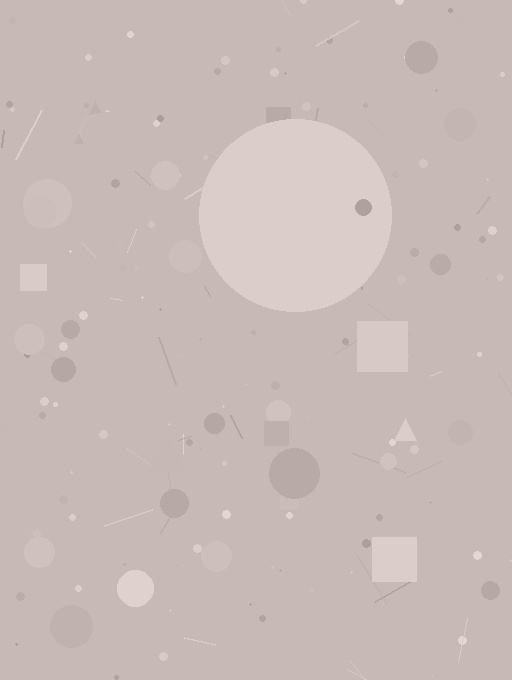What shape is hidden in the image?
A circle is hidden in the image.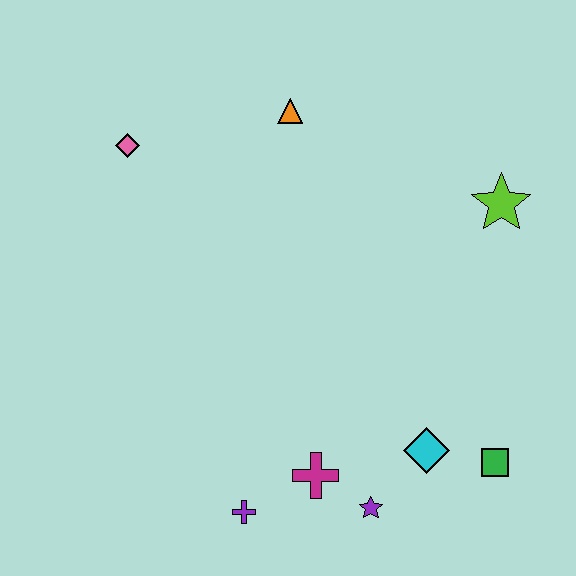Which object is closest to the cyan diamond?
The green square is closest to the cyan diamond.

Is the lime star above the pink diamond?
No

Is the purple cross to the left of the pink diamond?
No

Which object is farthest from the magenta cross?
The pink diamond is farthest from the magenta cross.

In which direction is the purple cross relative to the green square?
The purple cross is to the left of the green square.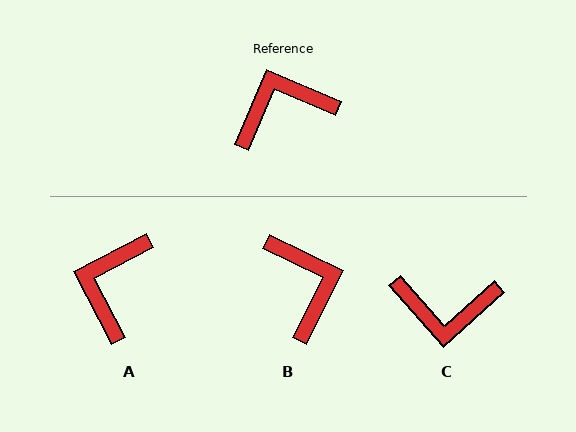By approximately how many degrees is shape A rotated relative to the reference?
Approximately 51 degrees counter-clockwise.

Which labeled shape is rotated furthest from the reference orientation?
C, about 155 degrees away.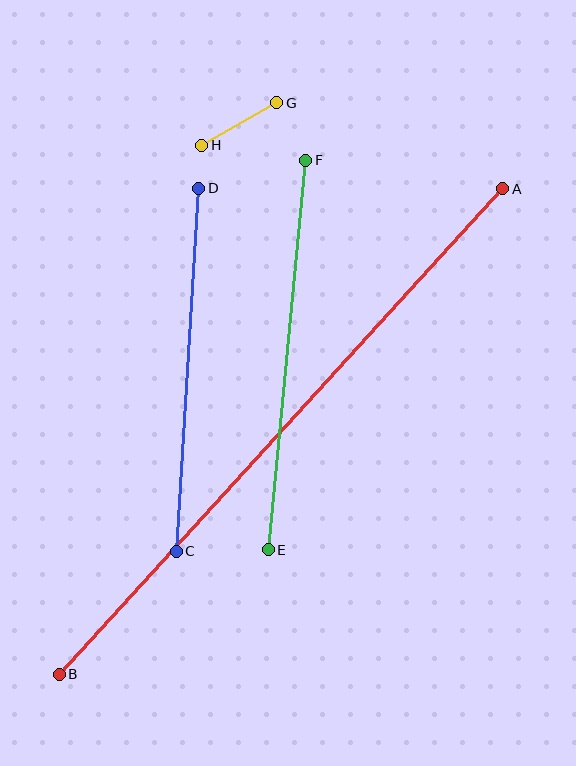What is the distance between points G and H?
The distance is approximately 86 pixels.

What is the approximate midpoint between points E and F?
The midpoint is at approximately (287, 355) pixels.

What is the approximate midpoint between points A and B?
The midpoint is at approximately (281, 431) pixels.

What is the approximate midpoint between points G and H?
The midpoint is at approximately (239, 124) pixels.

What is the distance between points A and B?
The distance is approximately 658 pixels.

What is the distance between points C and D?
The distance is approximately 364 pixels.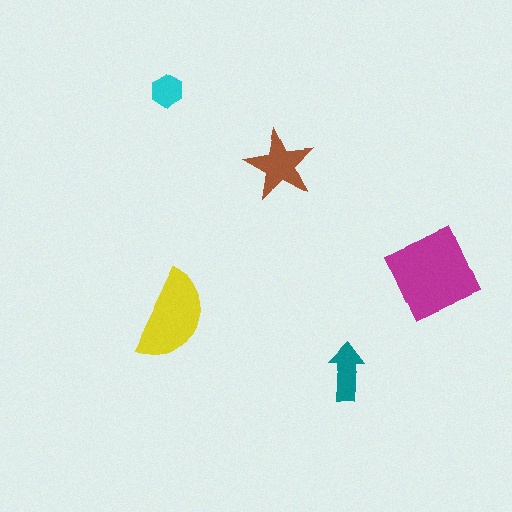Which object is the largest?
The magenta square.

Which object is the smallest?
The cyan hexagon.